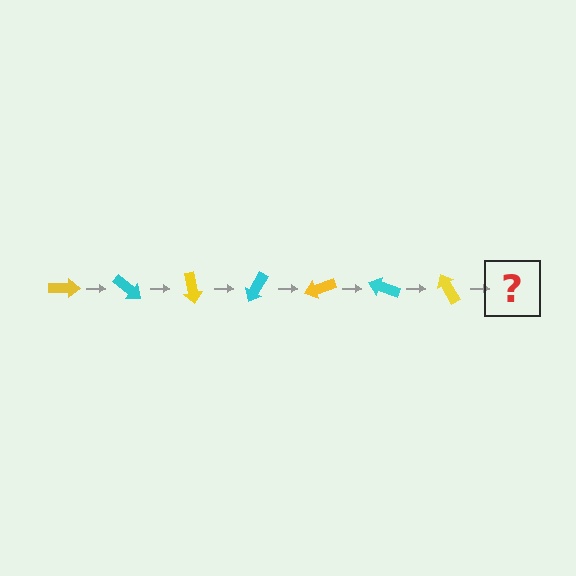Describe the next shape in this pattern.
It should be a cyan arrow, rotated 280 degrees from the start.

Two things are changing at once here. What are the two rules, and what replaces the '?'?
The two rules are that it rotates 40 degrees each step and the color cycles through yellow and cyan. The '?' should be a cyan arrow, rotated 280 degrees from the start.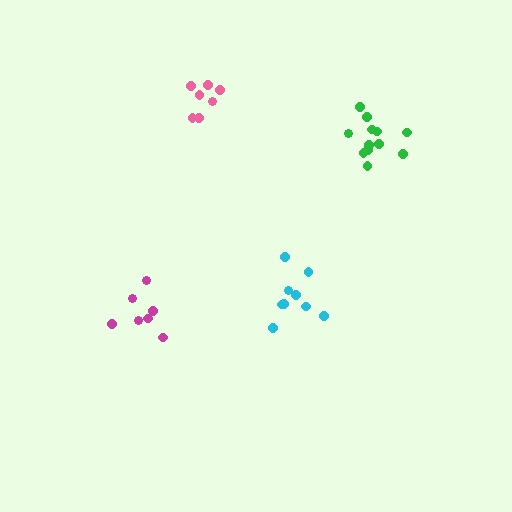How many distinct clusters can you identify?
There are 4 distinct clusters.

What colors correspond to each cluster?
The clusters are colored: magenta, pink, cyan, green.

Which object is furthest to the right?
The green cluster is rightmost.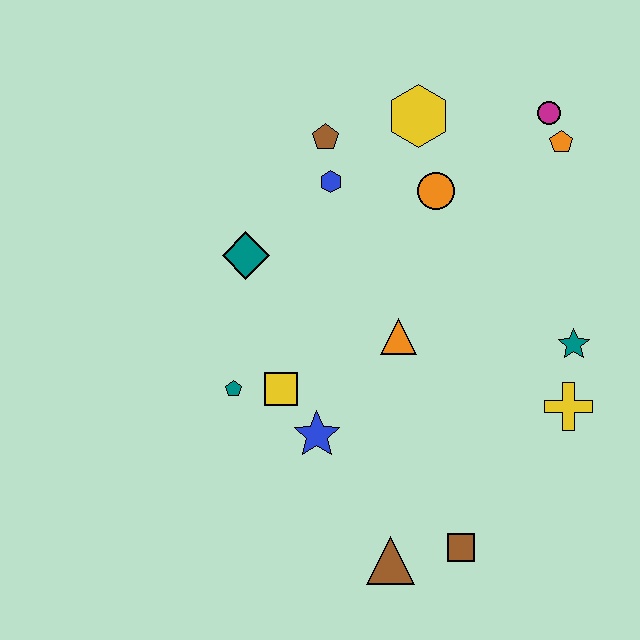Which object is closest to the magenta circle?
The orange pentagon is closest to the magenta circle.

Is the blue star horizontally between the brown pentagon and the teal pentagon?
Yes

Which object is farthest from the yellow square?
The magenta circle is farthest from the yellow square.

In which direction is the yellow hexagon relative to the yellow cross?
The yellow hexagon is above the yellow cross.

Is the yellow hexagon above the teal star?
Yes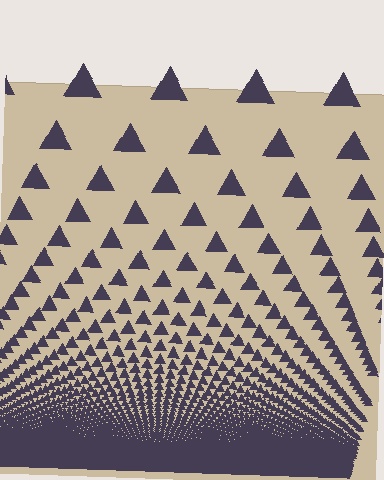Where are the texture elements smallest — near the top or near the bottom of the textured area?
Near the bottom.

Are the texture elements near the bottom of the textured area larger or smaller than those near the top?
Smaller. The gradient is inverted — elements near the bottom are smaller and denser.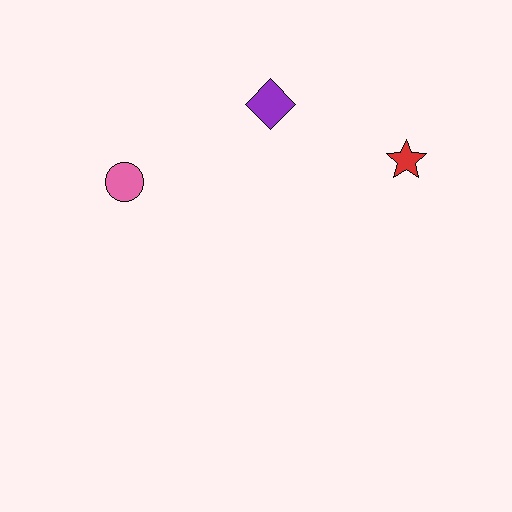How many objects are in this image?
There are 3 objects.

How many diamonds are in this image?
There is 1 diamond.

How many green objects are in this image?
There are no green objects.